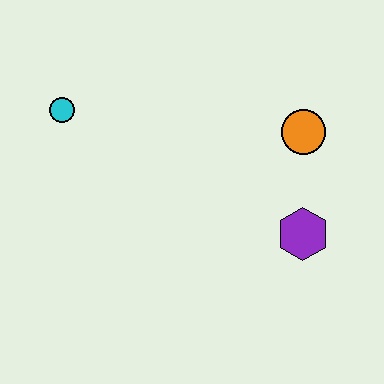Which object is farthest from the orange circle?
The cyan circle is farthest from the orange circle.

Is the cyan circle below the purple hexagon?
No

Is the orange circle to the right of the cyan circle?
Yes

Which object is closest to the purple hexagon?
The orange circle is closest to the purple hexagon.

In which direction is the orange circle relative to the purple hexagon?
The orange circle is above the purple hexagon.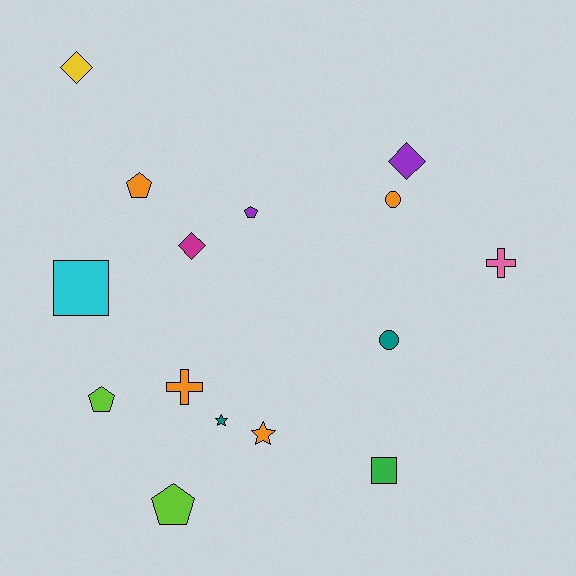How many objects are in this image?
There are 15 objects.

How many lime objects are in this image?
There are 2 lime objects.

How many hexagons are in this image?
There are no hexagons.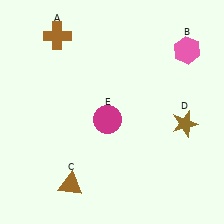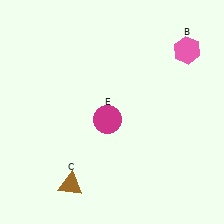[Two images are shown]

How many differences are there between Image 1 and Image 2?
There are 2 differences between the two images.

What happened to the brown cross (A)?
The brown cross (A) was removed in Image 2. It was in the top-left area of Image 1.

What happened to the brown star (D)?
The brown star (D) was removed in Image 2. It was in the bottom-right area of Image 1.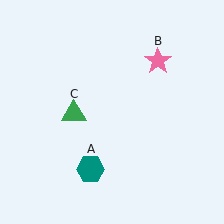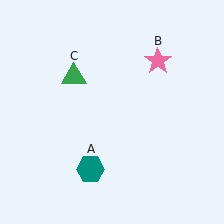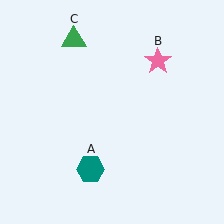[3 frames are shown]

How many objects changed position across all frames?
1 object changed position: green triangle (object C).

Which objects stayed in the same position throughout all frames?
Teal hexagon (object A) and pink star (object B) remained stationary.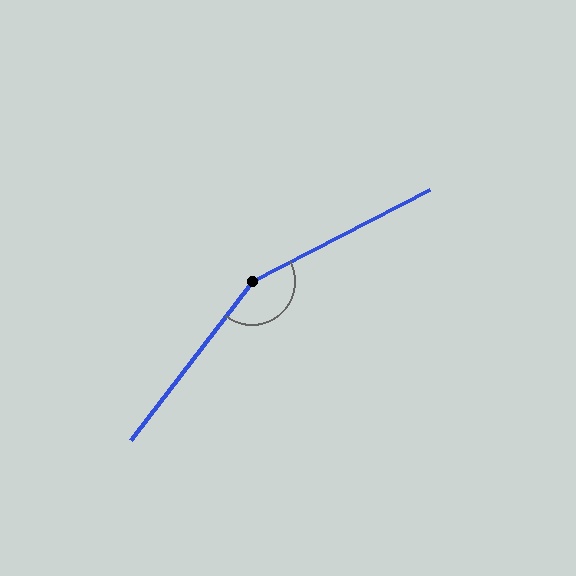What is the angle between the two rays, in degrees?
Approximately 155 degrees.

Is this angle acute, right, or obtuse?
It is obtuse.